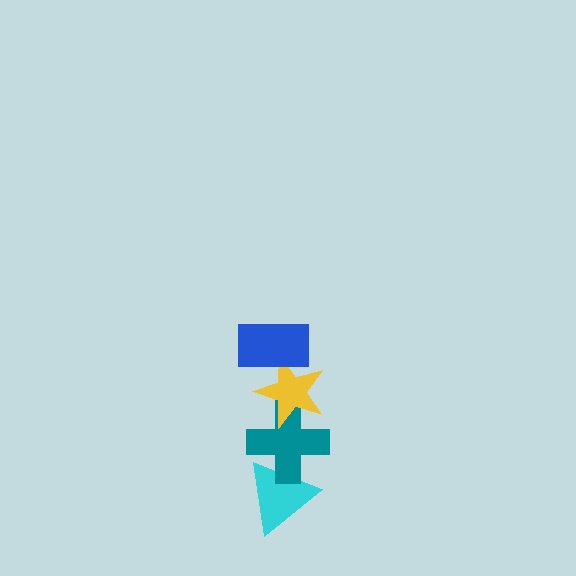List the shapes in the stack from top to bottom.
From top to bottom: the blue rectangle, the yellow star, the teal cross, the cyan triangle.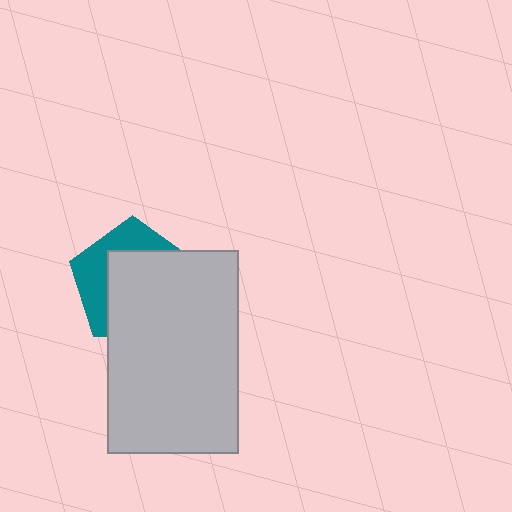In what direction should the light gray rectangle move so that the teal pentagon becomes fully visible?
The light gray rectangle should move toward the lower-right. That is the shortest direction to clear the overlap and leave the teal pentagon fully visible.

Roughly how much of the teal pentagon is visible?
A small part of it is visible (roughly 37%).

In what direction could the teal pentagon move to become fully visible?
The teal pentagon could move toward the upper-left. That would shift it out from behind the light gray rectangle entirely.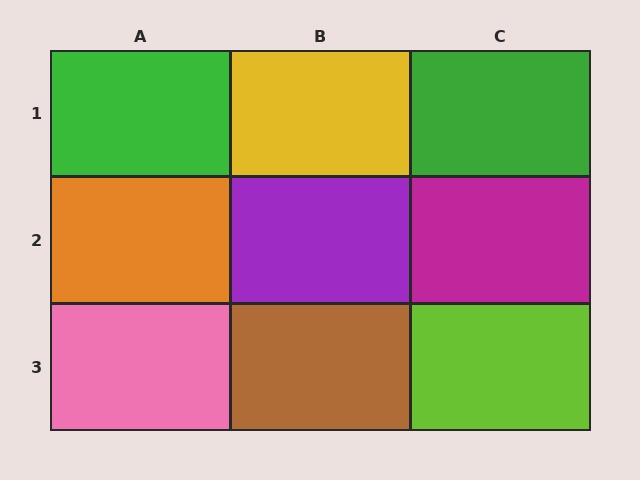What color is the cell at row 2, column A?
Orange.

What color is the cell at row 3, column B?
Brown.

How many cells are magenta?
1 cell is magenta.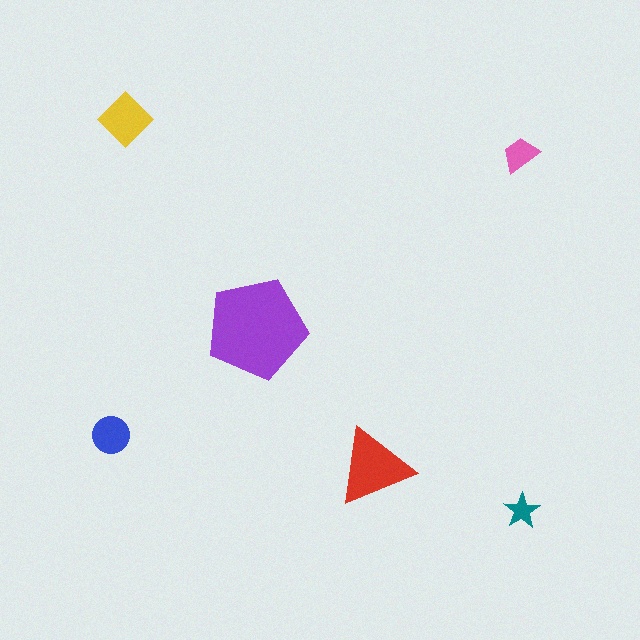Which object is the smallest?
The teal star.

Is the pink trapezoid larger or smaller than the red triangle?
Smaller.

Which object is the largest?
The purple pentagon.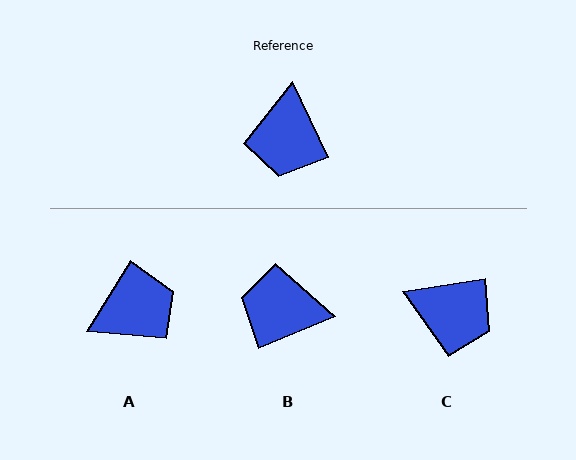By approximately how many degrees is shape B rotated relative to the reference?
Approximately 93 degrees clockwise.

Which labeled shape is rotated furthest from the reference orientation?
A, about 123 degrees away.